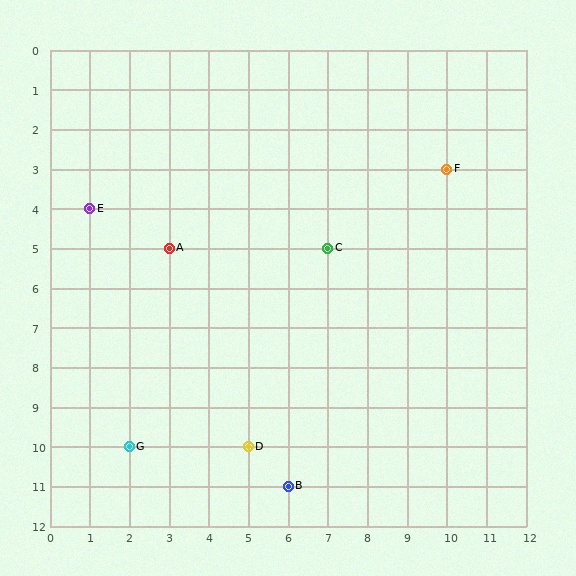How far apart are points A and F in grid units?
Points A and F are 7 columns and 2 rows apart (about 7.3 grid units diagonally).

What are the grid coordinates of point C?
Point C is at grid coordinates (7, 5).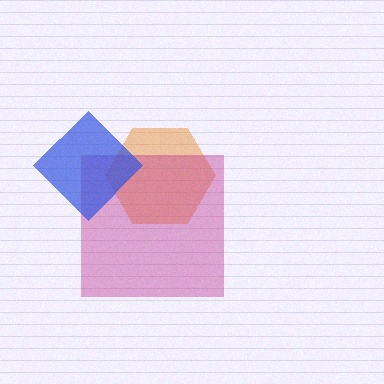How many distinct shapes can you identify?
There are 3 distinct shapes: an orange hexagon, a magenta square, a blue diamond.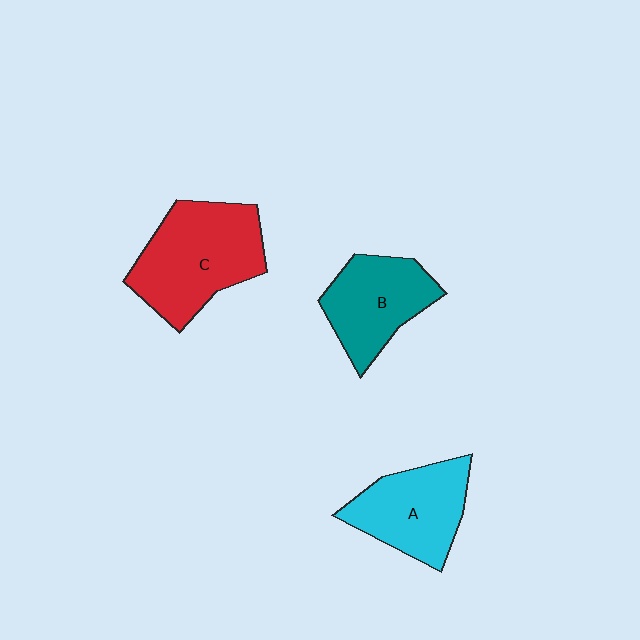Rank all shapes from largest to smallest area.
From largest to smallest: C (red), A (cyan), B (teal).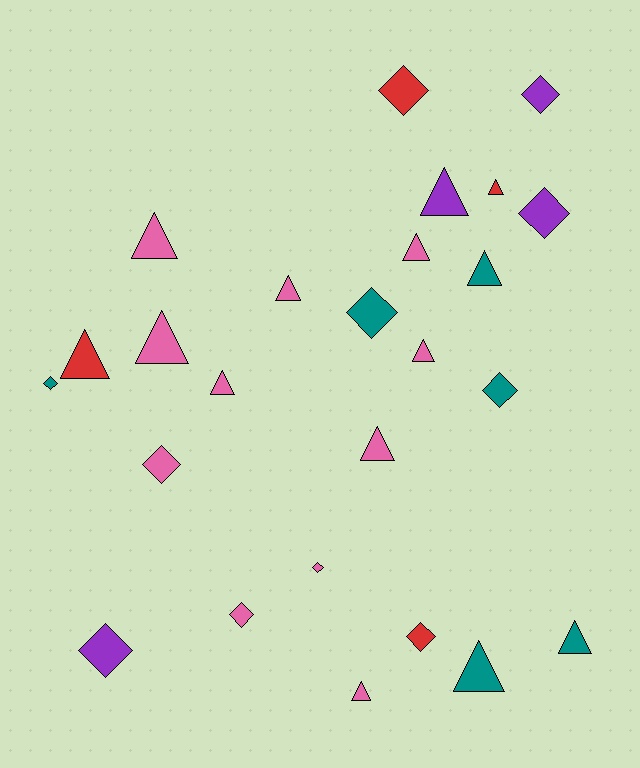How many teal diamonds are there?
There are 3 teal diamonds.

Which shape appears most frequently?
Triangle, with 14 objects.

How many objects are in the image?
There are 25 objects.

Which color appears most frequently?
Pink, with 11 objects.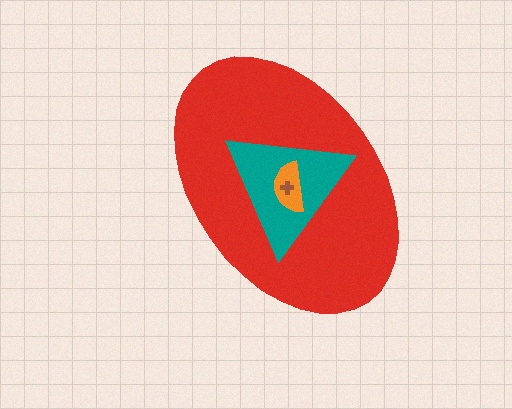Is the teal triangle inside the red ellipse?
Yes.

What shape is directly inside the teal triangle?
The orange semicircle.